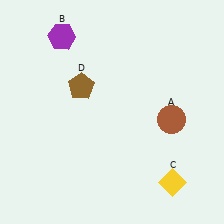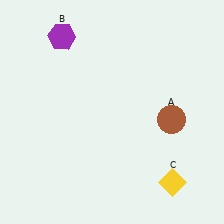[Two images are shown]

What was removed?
The brown pentagon (D) was removed in Image 2.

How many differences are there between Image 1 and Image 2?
There is 1 difference between the two images.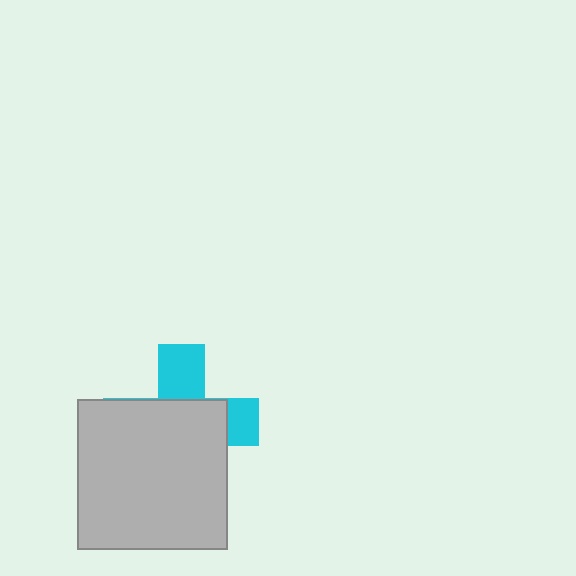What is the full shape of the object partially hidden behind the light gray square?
The partially hidden object is a cyan cross.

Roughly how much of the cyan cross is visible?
A small part of it is visible (roughly 35%).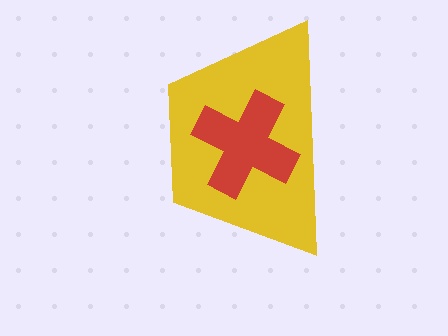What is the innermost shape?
The red cross.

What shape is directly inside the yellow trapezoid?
The red cross.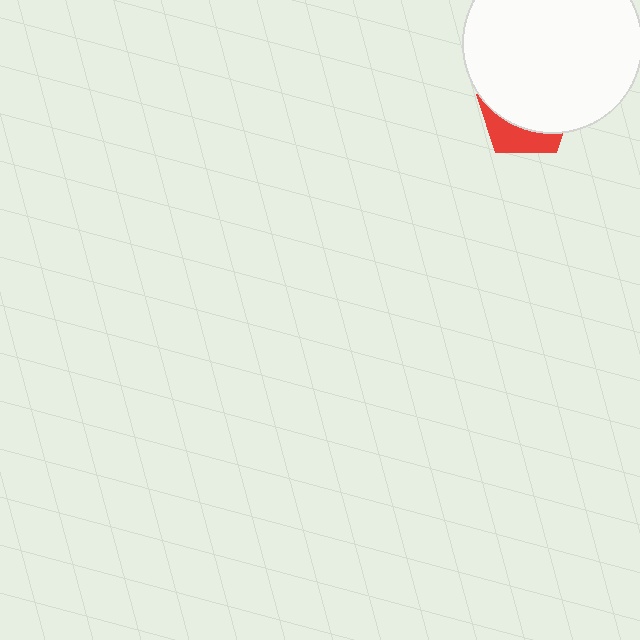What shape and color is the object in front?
The object in front is a white circle.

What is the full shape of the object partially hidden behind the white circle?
The partially hidden object is a red pentagon.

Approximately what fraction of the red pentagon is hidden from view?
Roughly 69% of the red pentagon is hidden behind the white circle.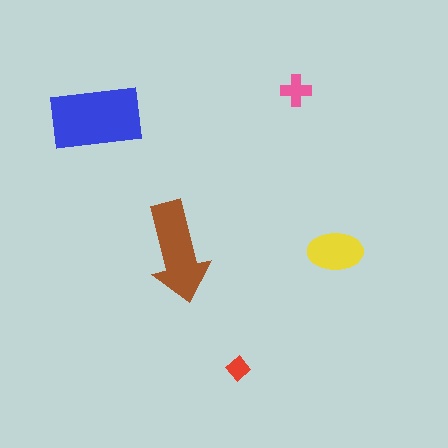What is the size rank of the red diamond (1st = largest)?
5th.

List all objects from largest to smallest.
The blue rectangle, the brown arrow, the yellow ellipse, the pink cross, the red diamond.